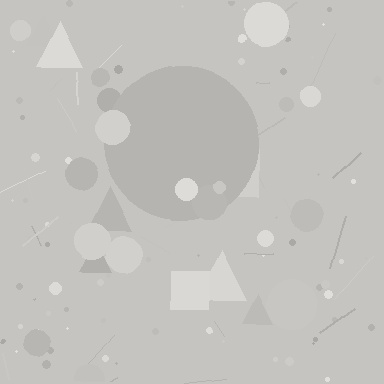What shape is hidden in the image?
A circle is hidden in the image.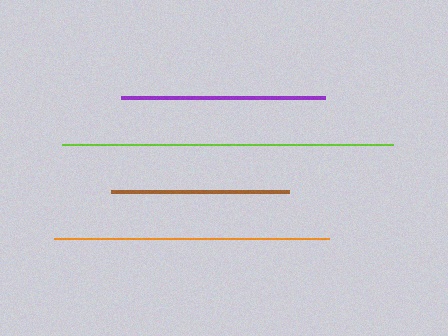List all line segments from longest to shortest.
From longest to shortest: lime, orange, purple, brown.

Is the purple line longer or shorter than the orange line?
The orange line is longer than the purple line.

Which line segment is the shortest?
The brown line is the shortest at approximately 177 pixels.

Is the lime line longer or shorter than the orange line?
The lime line is longer than the orange line.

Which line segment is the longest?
The lime line is the longest at approximately 331 pixels.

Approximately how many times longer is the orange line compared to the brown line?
The orange line is approximately 1.5 times the length of the brown line.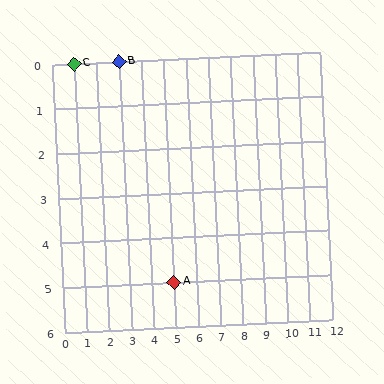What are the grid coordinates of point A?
Point A is at grid coordinates (5, 5).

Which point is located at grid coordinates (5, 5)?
Point A is at (5, 5).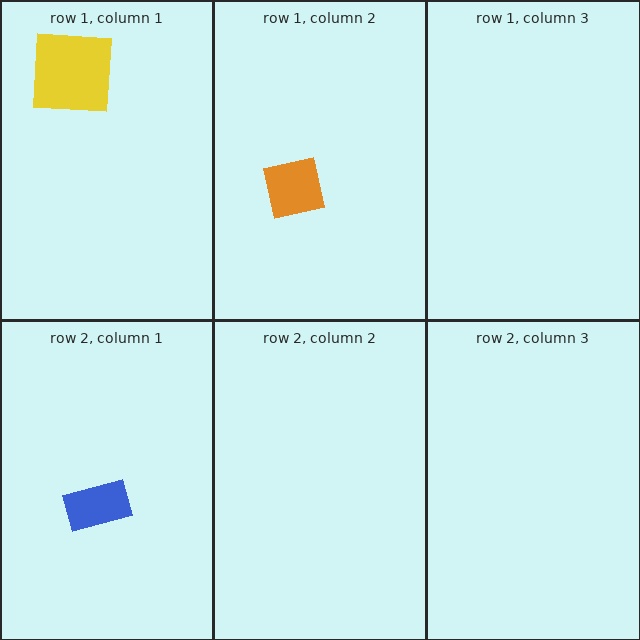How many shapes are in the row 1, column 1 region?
1.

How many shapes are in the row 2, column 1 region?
1.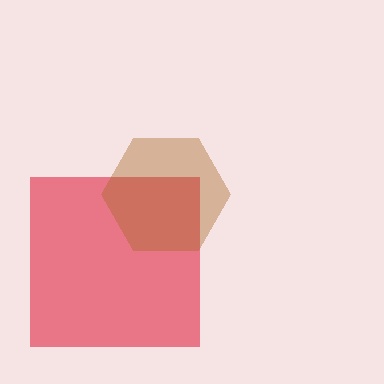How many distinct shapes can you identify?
There are 2 distinct shapes: a red square, a brown hexagon.